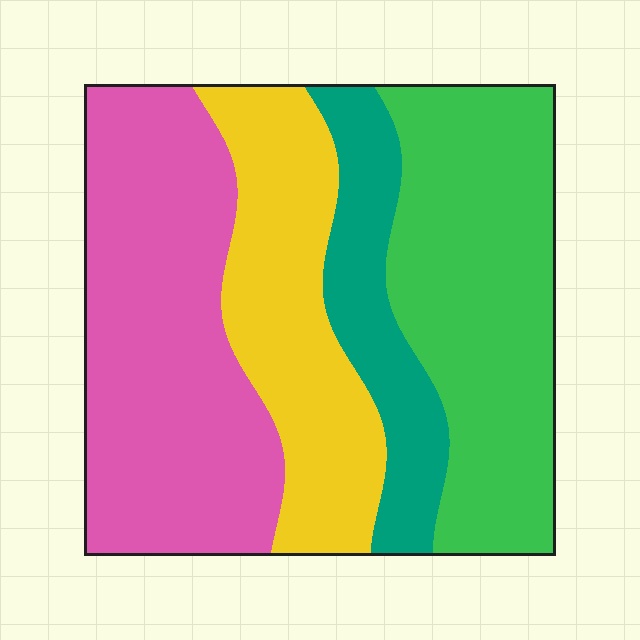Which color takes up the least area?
Teal, at roughly 15%.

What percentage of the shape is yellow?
Yellow takes up about one fifth (1/5) of the shape.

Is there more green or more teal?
Green.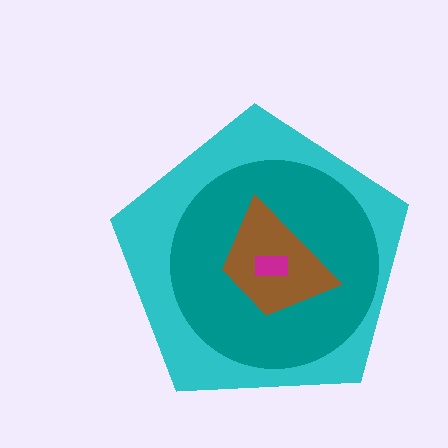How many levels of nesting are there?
4.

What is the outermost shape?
The cyan pentagon.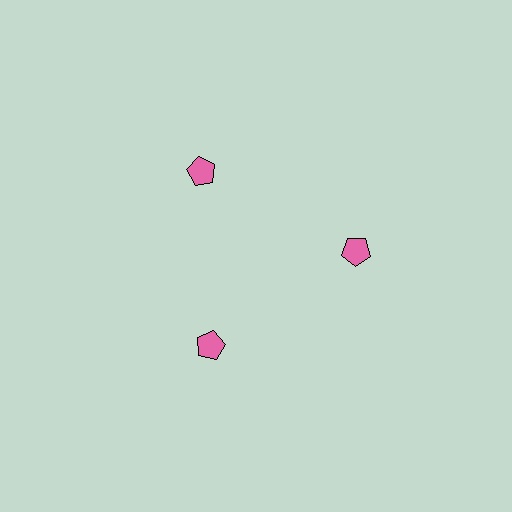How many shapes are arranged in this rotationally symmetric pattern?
There are 3 shapes, arranged in 3 groups of 1.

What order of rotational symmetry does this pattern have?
This pattern has 3-fold rotational symmetry.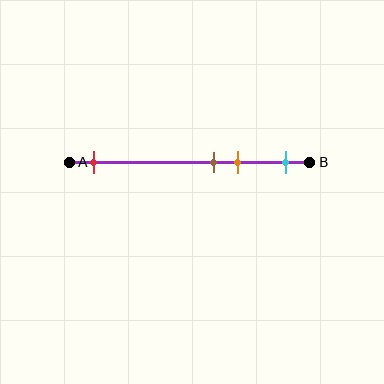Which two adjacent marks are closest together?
The brown and orange marks are the closest adjacent pair.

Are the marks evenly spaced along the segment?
No, the marks are not evenly spaced.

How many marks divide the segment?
There are 4 marks dividing the segment.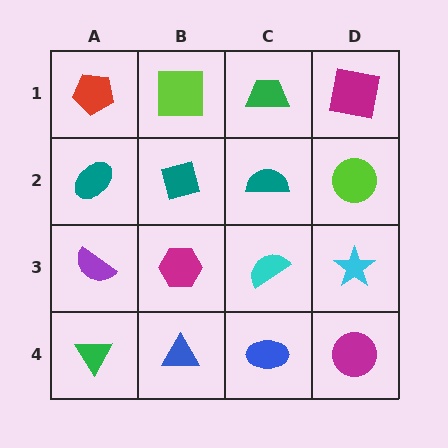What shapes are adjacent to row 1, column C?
A teal semicircle (row 2, column C), a lime square (row 1, column B), a magenta square (row 1, column D).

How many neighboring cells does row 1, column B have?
3.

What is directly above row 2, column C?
A green trapezoid.